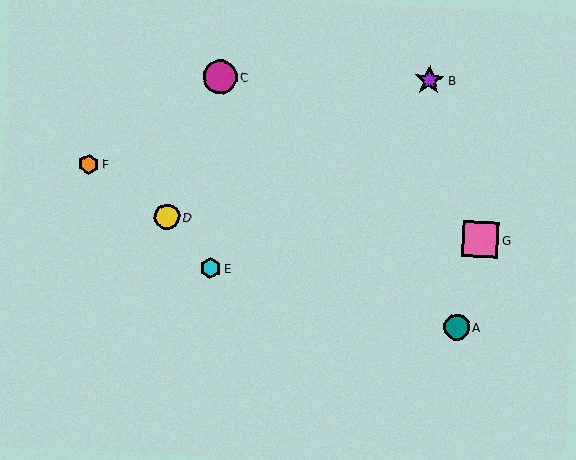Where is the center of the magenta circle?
The center of the magenta circle is at (220, 77).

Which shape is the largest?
The pink square (labeled G) is the largest.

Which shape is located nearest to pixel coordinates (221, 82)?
The magenta circle (labeled C) at (220, 77) is nearest to that location.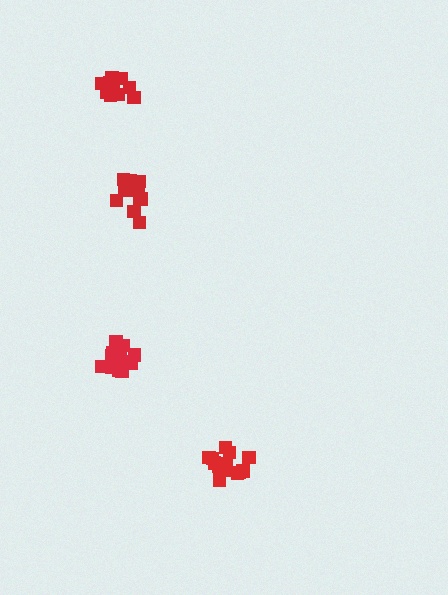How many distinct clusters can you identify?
There are 4 distinct clusters.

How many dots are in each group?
Group 1: 14 dots, Group 2: 12 dots, Group 3: 12 dots, Group 4: 16 dots (54 total).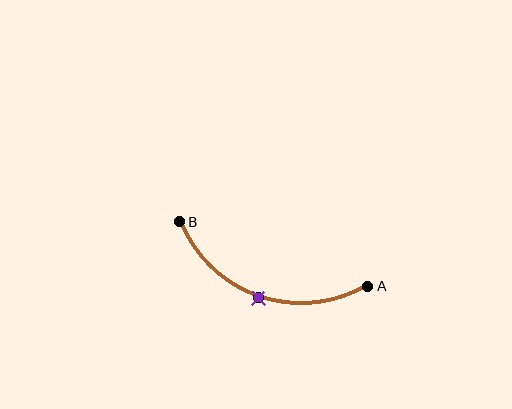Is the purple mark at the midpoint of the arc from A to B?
Yes. The purple mark lies on the arc at equal arc-length from both A and B — it is the arc midpoint.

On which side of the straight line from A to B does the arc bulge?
The arc bulges below the straight line connecting A and B.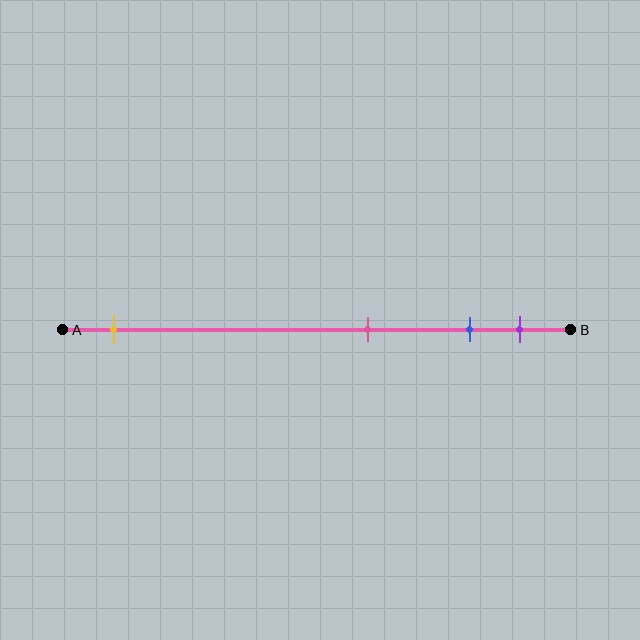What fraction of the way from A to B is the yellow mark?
The yellow mark is approximately 10% (0.1) of the way from A to B.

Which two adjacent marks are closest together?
The blue and purple marks are the closest adjacent pair.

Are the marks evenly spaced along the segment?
No, the marks are not evenly spaced.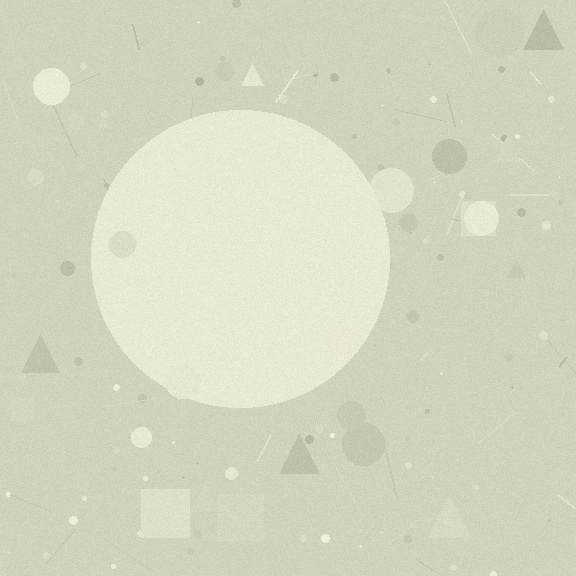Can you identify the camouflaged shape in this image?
The camouflaged shape is a circle.